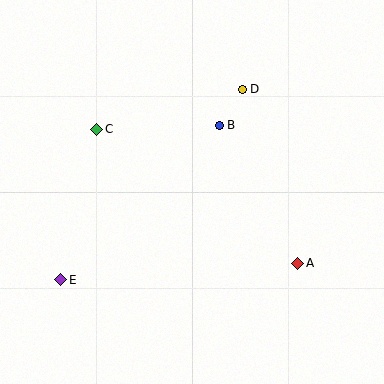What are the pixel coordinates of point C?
Point C is at (97, 129).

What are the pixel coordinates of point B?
Point B is at (219, 125).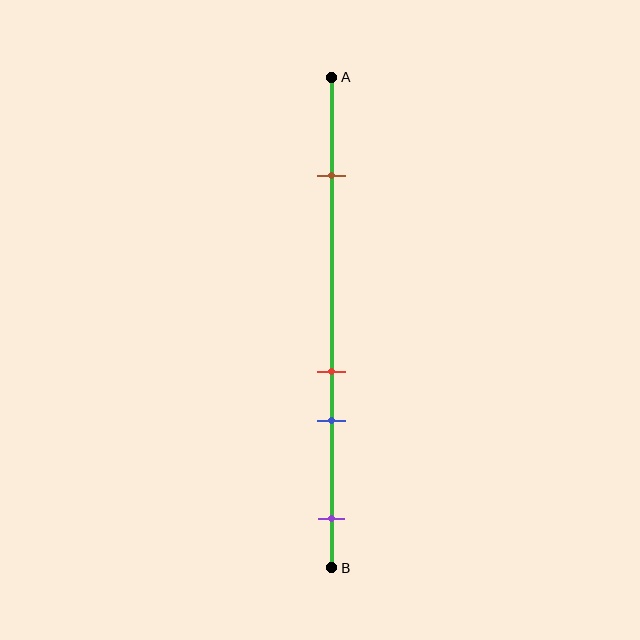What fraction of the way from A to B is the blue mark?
The blue mark is approximately 70% (0.7) of the way from A to B.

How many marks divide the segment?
There are 4 marks dividing the segment.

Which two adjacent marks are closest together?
The red and blue marks are the closest adjacent pair.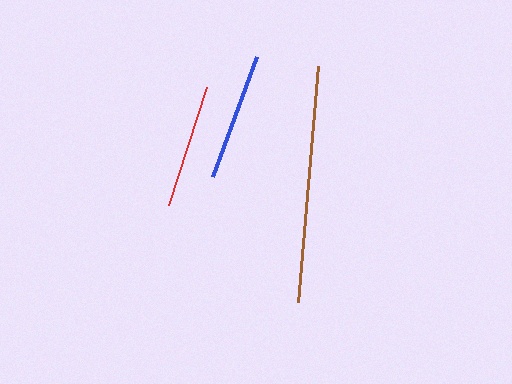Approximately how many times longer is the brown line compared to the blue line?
The brown line is approximately 1.9 times the length of the blue line.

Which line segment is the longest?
The brown line is the longest at approximately 237 pixels.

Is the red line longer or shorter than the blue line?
The blue line is longer than the red line.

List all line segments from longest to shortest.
From longest to shortest: brown, blue, red.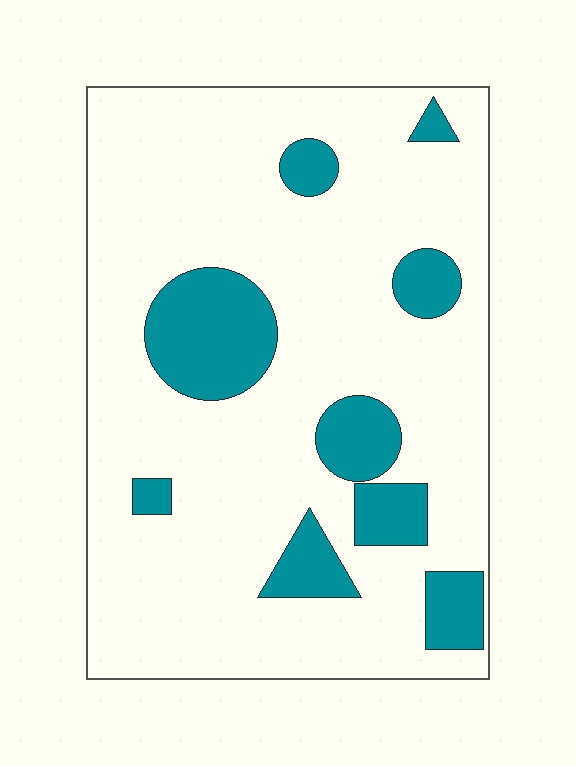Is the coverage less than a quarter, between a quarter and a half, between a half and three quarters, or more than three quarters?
Less than a quarter.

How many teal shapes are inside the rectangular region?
9.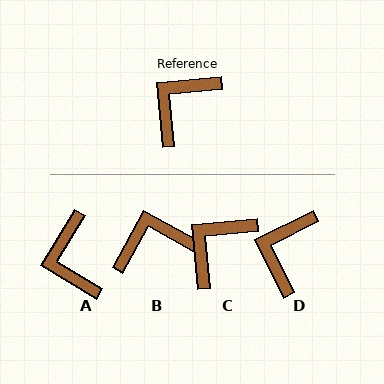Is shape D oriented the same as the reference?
No, it is off by about 21 degrees.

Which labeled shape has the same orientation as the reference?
C.